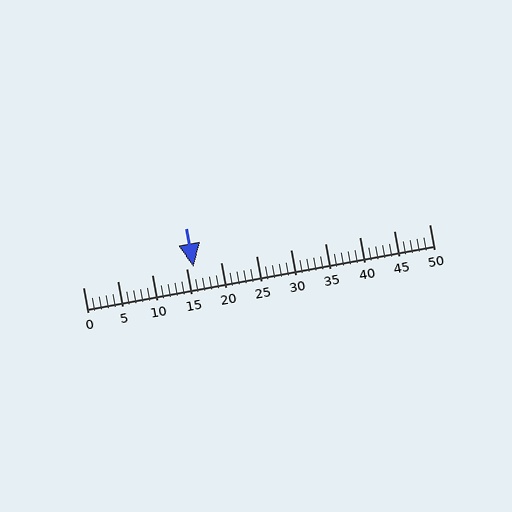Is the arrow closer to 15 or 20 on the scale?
The arrow is closer to 15.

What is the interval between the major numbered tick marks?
The major tick marks are spaced 5 units apart.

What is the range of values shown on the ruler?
The ruler shows values from 0 to 50.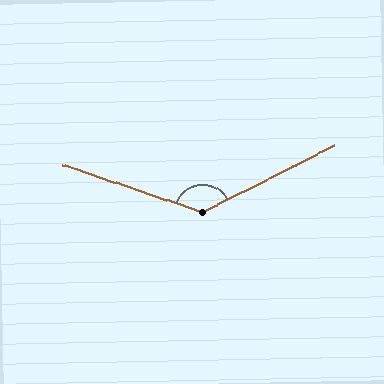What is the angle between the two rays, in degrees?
Approximately 135 degrees.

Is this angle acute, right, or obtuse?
It is obtuse.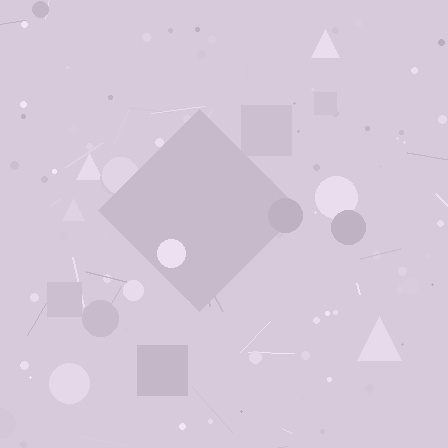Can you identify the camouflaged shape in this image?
The camouflaged shape is a diamond.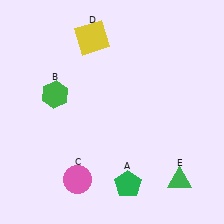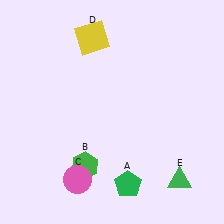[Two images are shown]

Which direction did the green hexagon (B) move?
The green hexagon (B) moved down.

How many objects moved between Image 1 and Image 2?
1 object moved between the two images.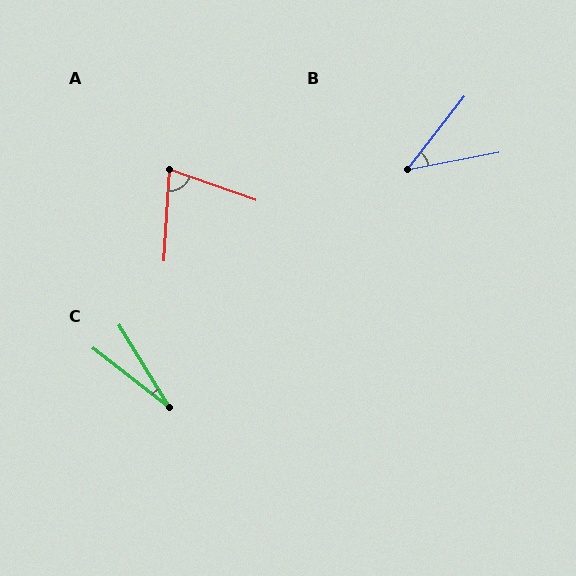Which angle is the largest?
A, at approximately 75 degrees.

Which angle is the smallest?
C, at approximately 21 degrees.